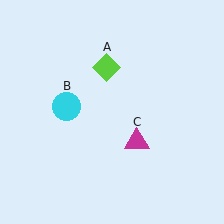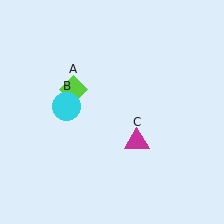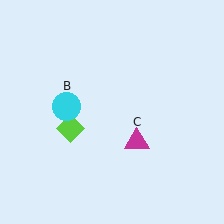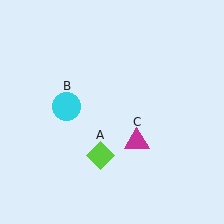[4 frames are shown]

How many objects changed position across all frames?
1 object changed position: lime diamond (object A).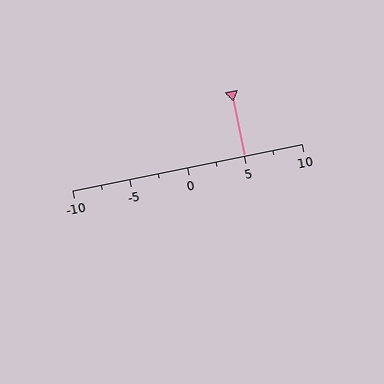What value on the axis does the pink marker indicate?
The marker indicates approximately 5.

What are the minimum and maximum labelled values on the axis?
The axis runs from -10 to 10.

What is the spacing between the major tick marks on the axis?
The major ticks are spaced 5 apart.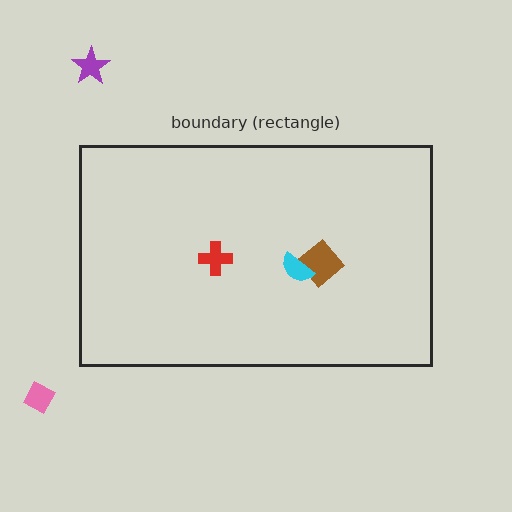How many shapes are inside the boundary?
3 inside, 2 outside.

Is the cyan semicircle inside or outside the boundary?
Inside.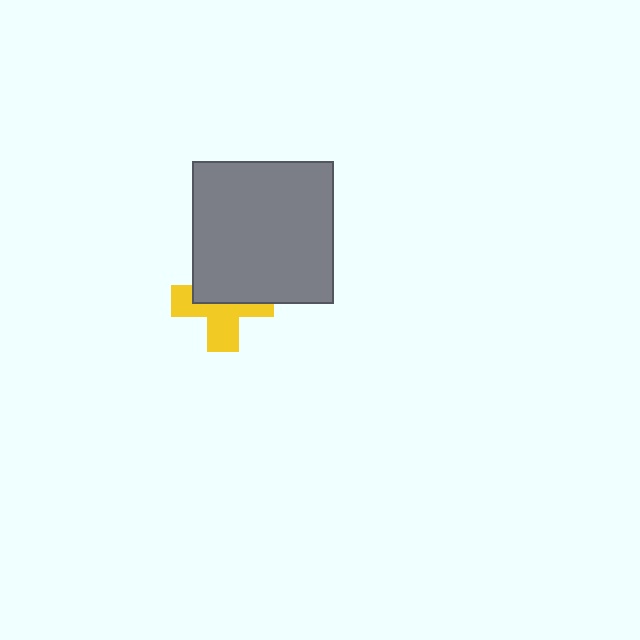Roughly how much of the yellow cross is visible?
About half of it is visible (roughly 52%).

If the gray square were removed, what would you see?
You would see the complete yellow cross.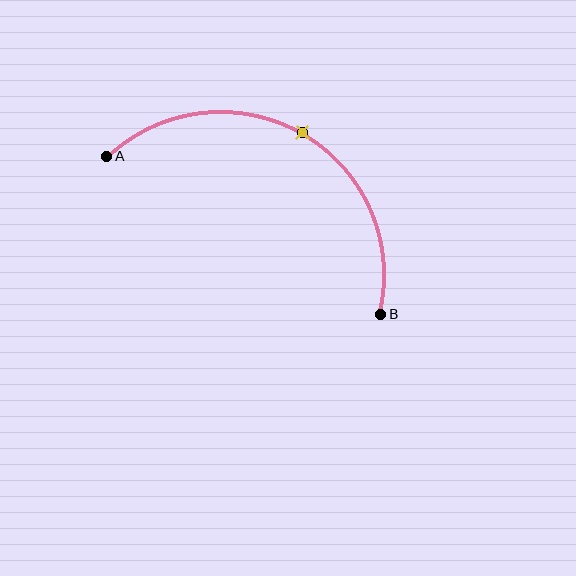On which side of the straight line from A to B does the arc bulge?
The arc bulges above the straight line connecting A and B.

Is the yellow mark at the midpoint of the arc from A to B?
Yes. The yellow mark lies on the arc at equal arc-length from both A and B — it is the arc midpoint.